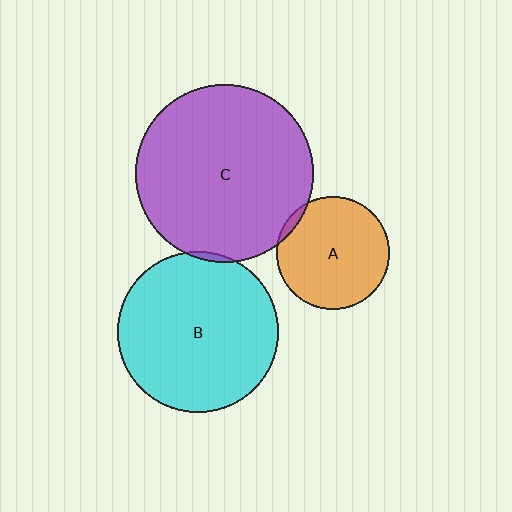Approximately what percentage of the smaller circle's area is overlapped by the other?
Approximately 5%.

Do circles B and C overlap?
Yes.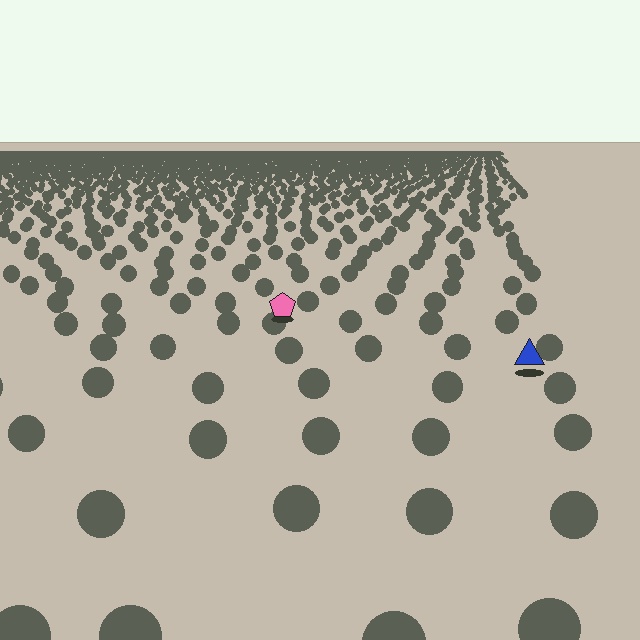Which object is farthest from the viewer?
The pink pentagon is farthest from the viewer. It appears smaller and the ground texture around it is denser.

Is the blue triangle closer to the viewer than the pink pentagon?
Yes. The blue triangle is closer — you can tell from the texture gradient: the ground texture is coarser near it.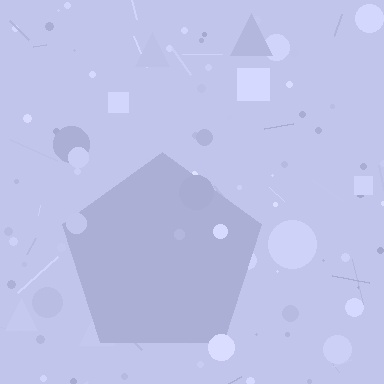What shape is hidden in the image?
A pentagon is hidden in the image.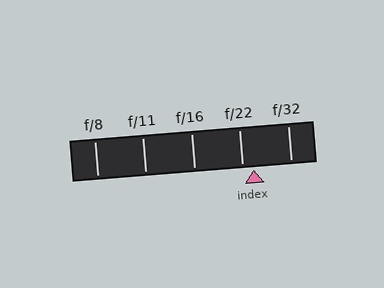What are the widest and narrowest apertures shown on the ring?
The widest aperture shown is f/8 and the narrowest is f/32.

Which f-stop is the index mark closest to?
The index mark is closest to f/22.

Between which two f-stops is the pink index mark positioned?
The index mark is between f/22 and f/32.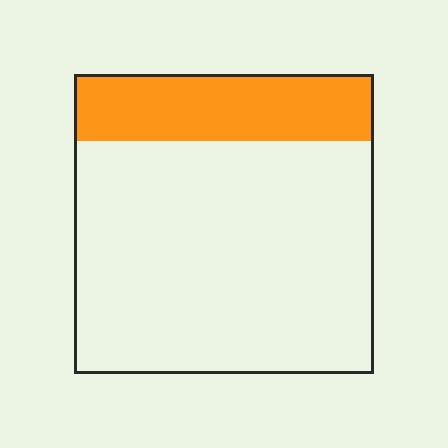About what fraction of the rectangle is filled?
About one fifth (1/5).